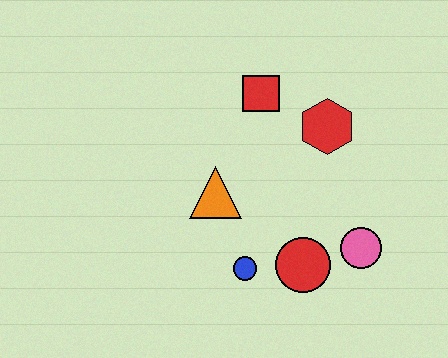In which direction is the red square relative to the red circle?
The red square is above the red circle.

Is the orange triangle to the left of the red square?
Yes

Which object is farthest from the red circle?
The red square is farthest from the red circle.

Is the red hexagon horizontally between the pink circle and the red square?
Yes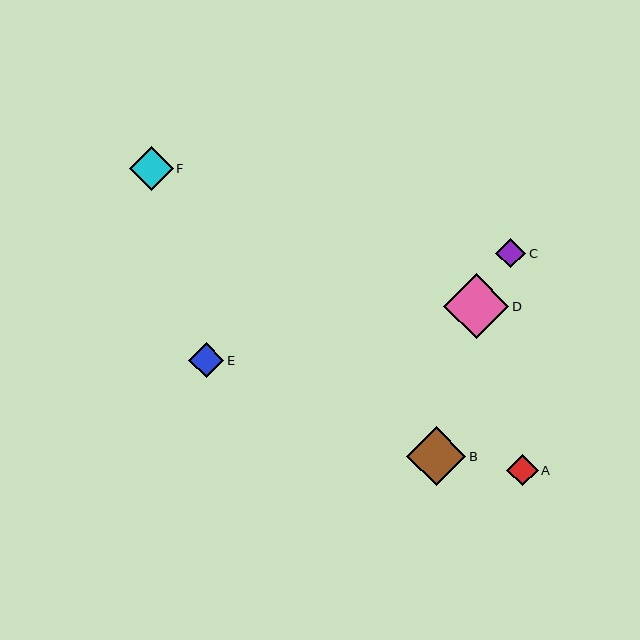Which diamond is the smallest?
Diamond C is the smallest with a size of approximately 30 pixels.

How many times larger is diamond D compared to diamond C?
Diamond D is approximately 2.2 times the size of diamond C.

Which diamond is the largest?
Diamond D is the largest with a size of approximately 65 pixels.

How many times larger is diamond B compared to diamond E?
Diamond B is approximately 1.7 times the size of diamond E.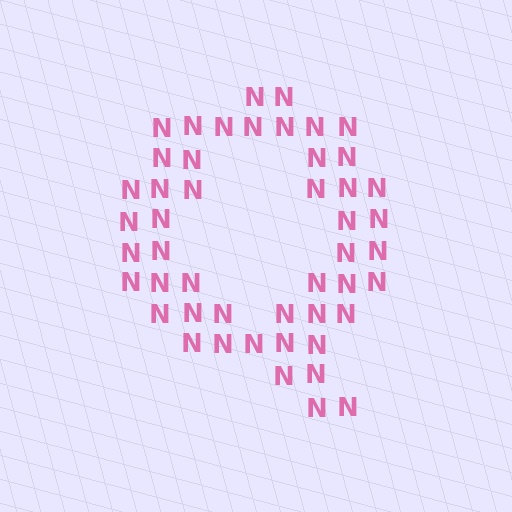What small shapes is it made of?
It is made of small letter N's.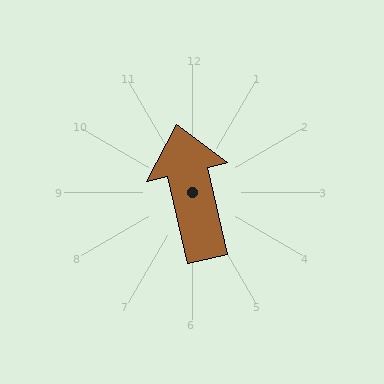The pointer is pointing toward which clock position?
Roughly 12 o'clock.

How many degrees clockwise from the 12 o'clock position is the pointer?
Approximately 347 degrees.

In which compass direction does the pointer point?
North.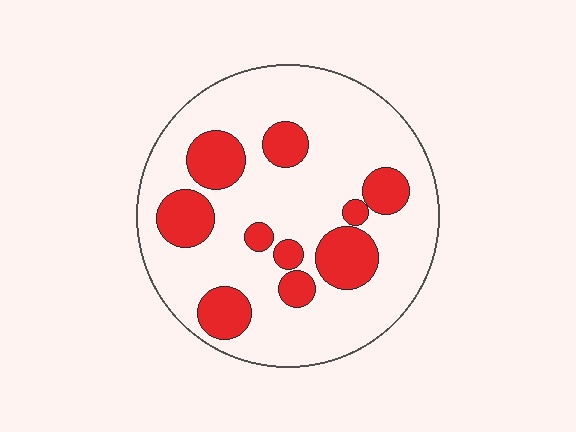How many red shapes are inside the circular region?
10.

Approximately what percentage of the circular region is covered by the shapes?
Approximately 25%.